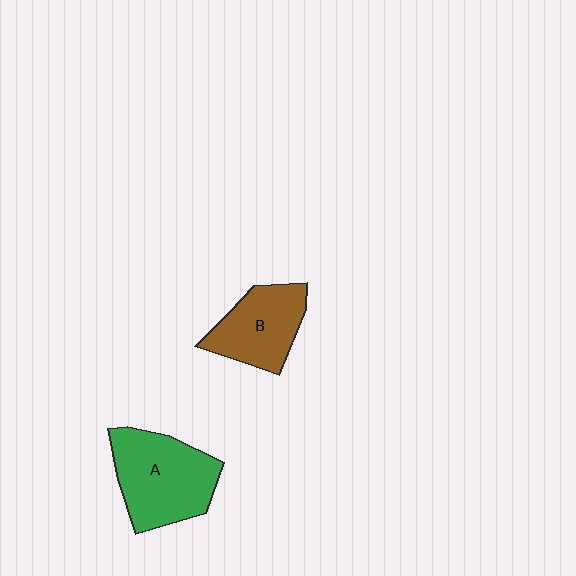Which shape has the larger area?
Shape A (green).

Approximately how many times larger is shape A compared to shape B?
Approximately 1.3 times.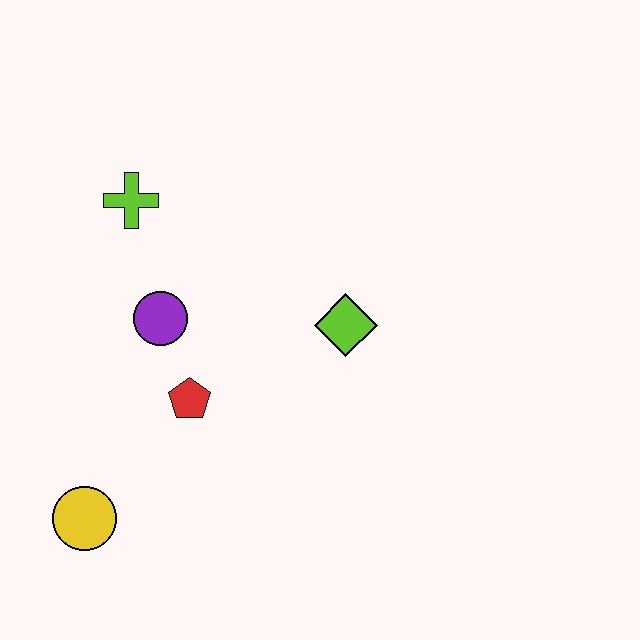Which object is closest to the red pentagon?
The purple circle is closest to the red pentagon.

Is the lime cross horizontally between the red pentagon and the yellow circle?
Yes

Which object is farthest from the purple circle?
The yellow circle is farthest from the purple circle.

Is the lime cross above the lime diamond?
Yes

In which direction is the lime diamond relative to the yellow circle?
The lime diamond is to the right of the yellow circle.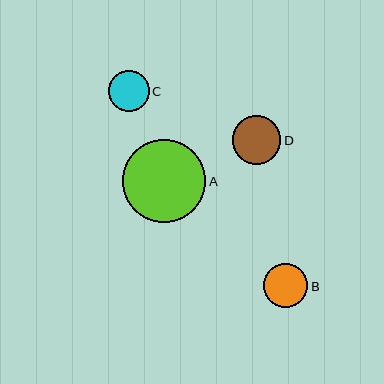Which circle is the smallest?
Circle C is the smallest with a size of approximately 41 pixels.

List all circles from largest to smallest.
From largest to smallest: A, D, B, C.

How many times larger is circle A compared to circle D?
Circle A is approximately 1.7 times the size of circle D.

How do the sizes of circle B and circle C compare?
Circle B and circle C are approximately the same size.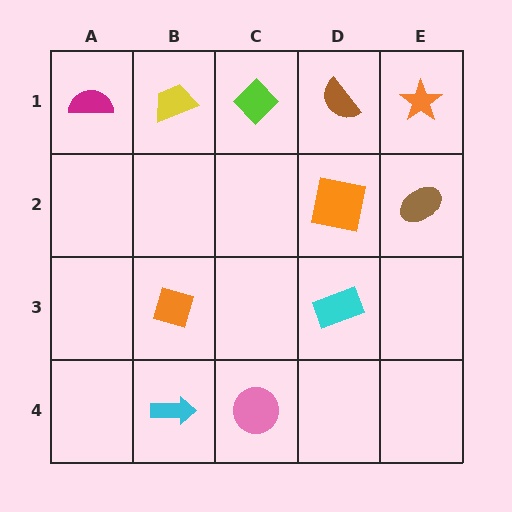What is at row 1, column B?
A yellow trapezoid.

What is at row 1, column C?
A lime diamond.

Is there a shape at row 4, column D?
No, that cell is empty.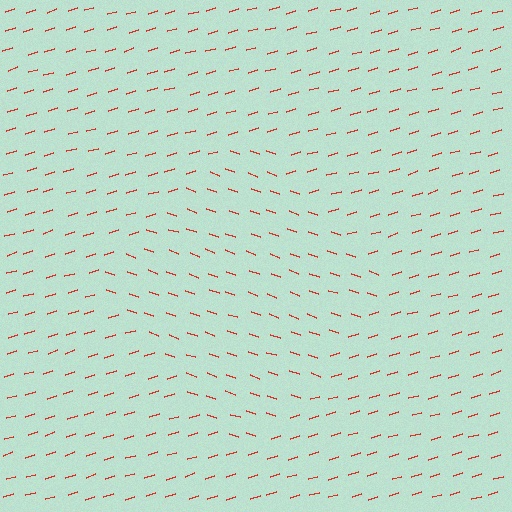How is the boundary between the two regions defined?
The boundary is defined purely by a change in line orientation (approximately 36 degrees difference). All lines are the same color and thickness.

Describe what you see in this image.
The image is filled with small red line segments. A diamond region in the image has lines oriented differently from the surrounding lines, creating a visible texture boundary.